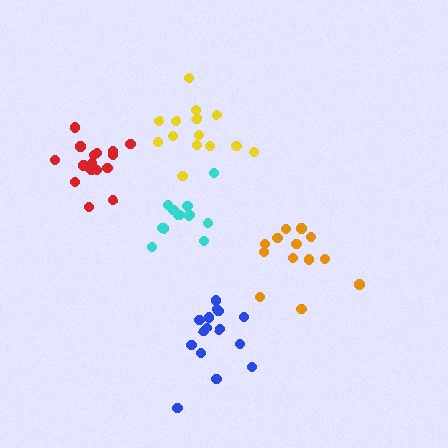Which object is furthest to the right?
The orange cluster is rightmost.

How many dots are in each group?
Group 1: 14 dots, Group 2: 13 dots, Group 3: 13 dots, Group 4: 15 dots, Group 5: 16 dots (71 total).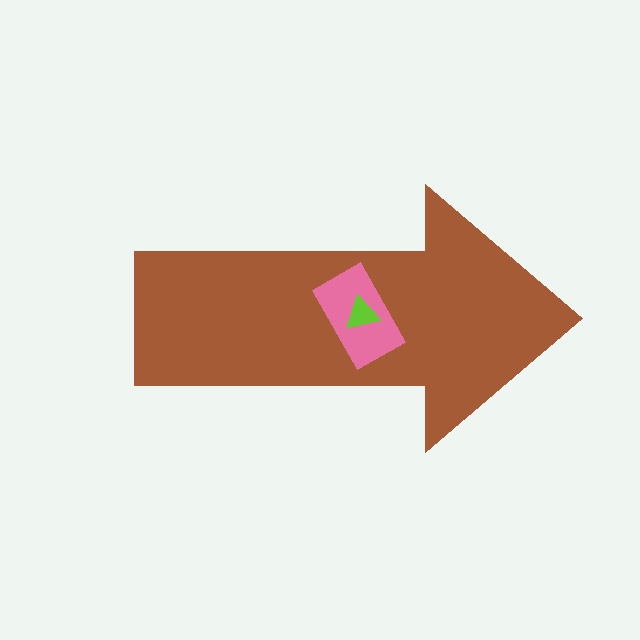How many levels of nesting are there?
3.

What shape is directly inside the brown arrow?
The pink rectangle.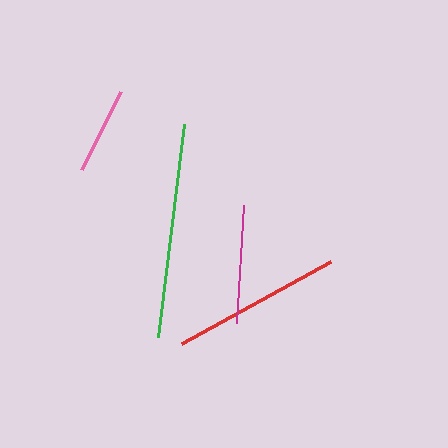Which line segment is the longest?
The green line is the longest at approximately 215 pixels.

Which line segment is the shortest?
The pink line is the shortest at approximately 87 pixels.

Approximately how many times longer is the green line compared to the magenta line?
The green line is approximately 1.8 times the length of the magenta line.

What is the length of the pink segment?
The pink segment is approximately 87 pixels long.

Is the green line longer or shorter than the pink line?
The green line is longer than the pink line.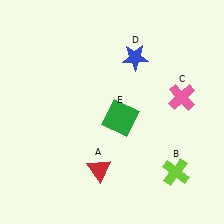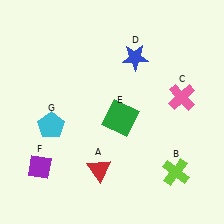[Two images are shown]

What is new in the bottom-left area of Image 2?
A cyan pentagon (G) was added in the bottom-left area of Image 2.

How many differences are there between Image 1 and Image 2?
There are 2 differences between the two images.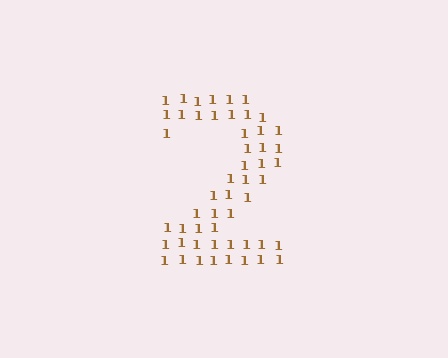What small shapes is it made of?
It is made of small digit 1's.